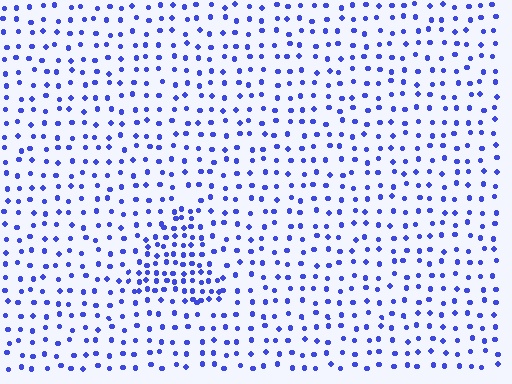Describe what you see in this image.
The image contains small blue elements arranged at two different densities. A triangle-shaped region is visible where the elements are more densely packed than the surrounding area.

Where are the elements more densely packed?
The elements are more densely packed inside the triangle boundary.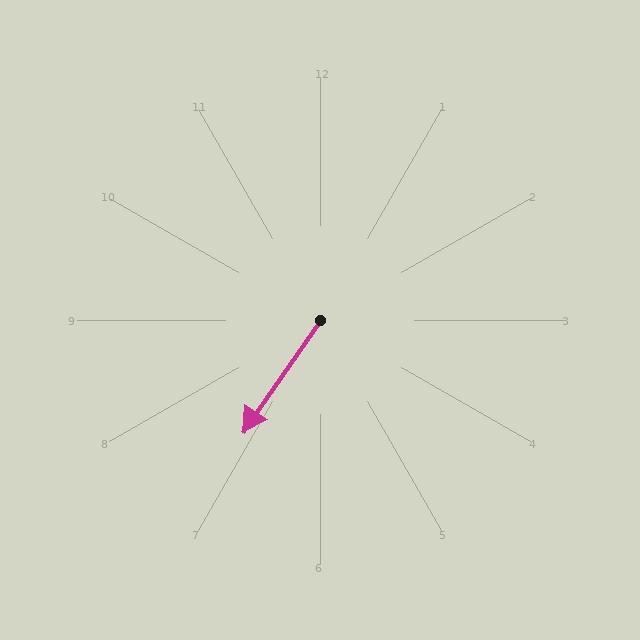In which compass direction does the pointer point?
Southwest.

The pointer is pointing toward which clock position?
Roughly 7 o'clock.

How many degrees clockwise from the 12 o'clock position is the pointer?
Approximately 215 degrees.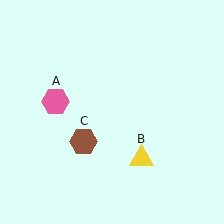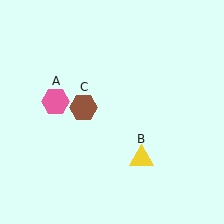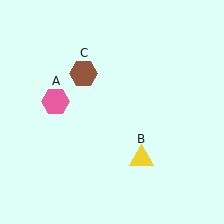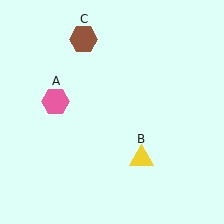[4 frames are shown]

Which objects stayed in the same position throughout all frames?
Pink hexagon (object A) and yellow triangle (object B) remained stationary.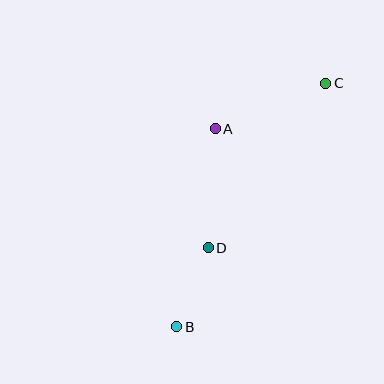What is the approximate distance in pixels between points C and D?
The distance between C and D is approximately 202 pixels.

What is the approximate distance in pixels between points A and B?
The distance between A and B is approximately 202 pixels.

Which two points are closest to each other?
Points B and D are closest to each other.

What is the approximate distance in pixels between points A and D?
The distance between A and D is approximately 119 pixels.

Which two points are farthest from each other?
Points B and C are farthest from each other.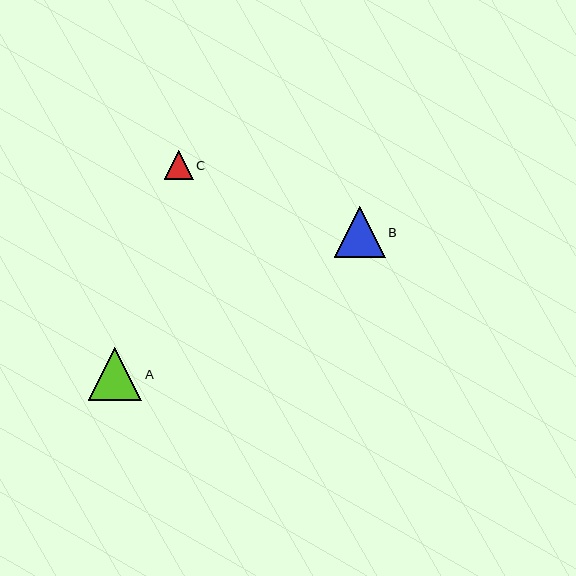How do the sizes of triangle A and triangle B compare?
Triangle A and triangle B are approximately the same size.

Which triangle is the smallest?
Triangle C is the smallest with a size of approximately 29 pixels.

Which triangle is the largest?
Triangle A is the largest with a size of approximately 53 pixels.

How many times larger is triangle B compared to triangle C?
Triangle B is approximately 1.8 times the size of triangle C.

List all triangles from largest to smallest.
From largest to smallest: A, B, C.